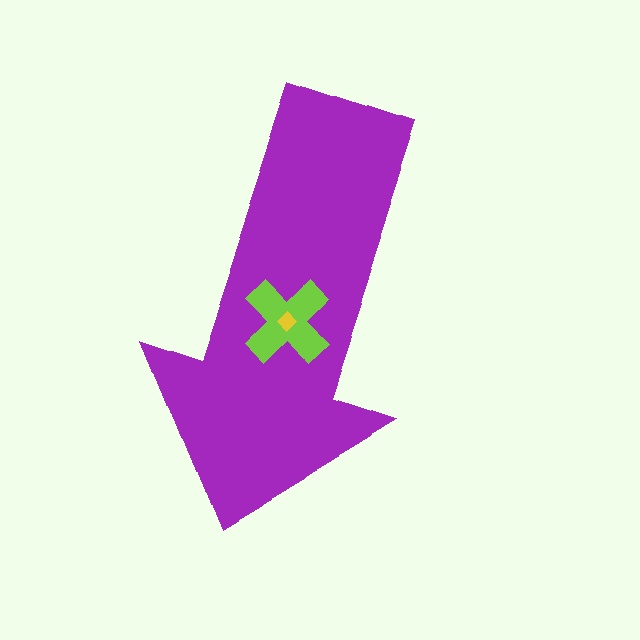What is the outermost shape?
The purple arrow.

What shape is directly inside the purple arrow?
The lime cross.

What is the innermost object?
The yellow diamond.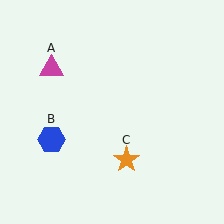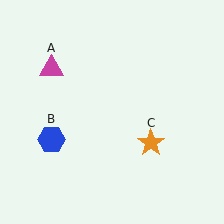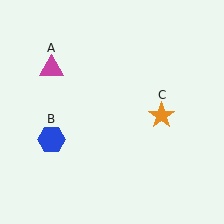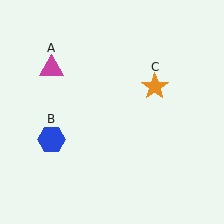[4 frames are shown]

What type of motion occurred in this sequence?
The orange star (object C) rotated counterclockwise around the center of the scene.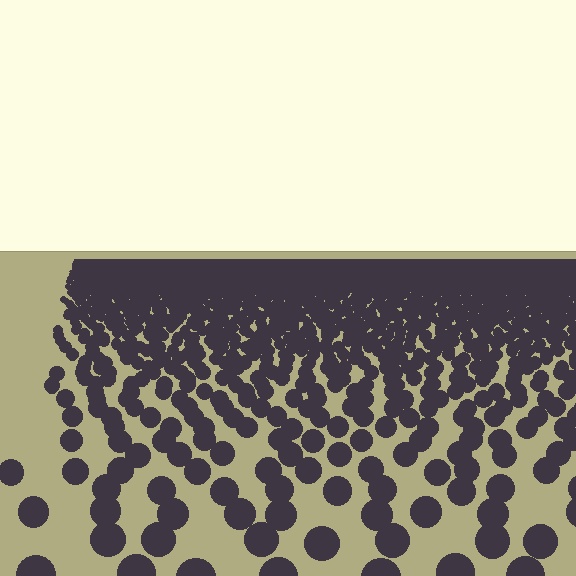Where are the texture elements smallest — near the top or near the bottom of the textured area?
Near the top.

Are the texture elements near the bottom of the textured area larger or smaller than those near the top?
Larger. Near the bottom, elements are closer to the viewer and appear at a bigger on-screen size.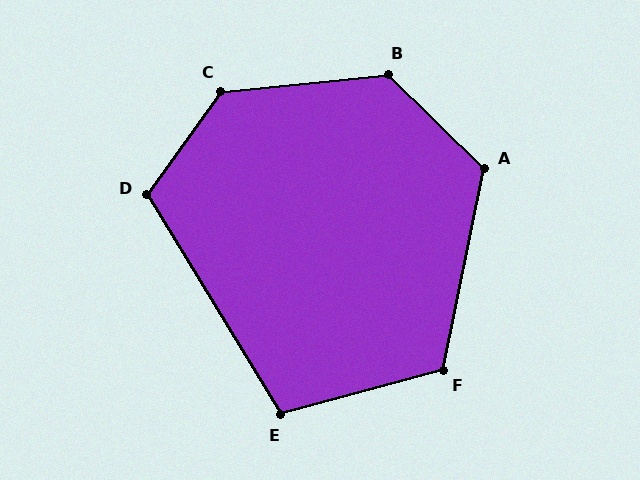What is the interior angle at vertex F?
Approximately 117 degrees (obtuse).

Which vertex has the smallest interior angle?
E, at approximately 106 degrees.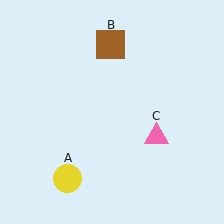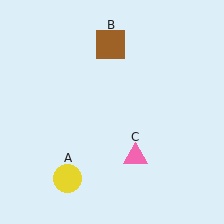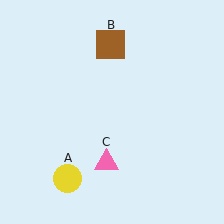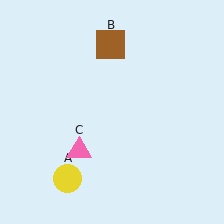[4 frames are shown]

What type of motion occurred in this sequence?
The pink triangle (object C) rotated clockwise around the center of the scene.